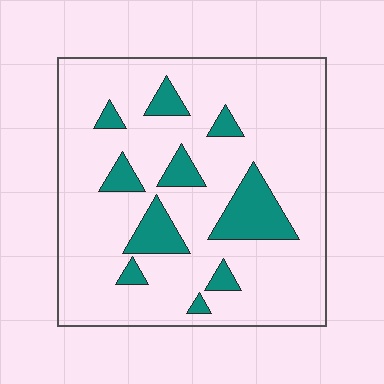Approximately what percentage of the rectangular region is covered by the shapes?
Approximately 15%.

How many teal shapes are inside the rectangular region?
10.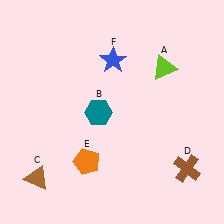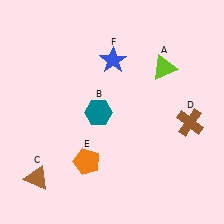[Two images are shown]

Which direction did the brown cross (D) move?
The brown cross (D) moved up.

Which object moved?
The brown cross (D) moved up.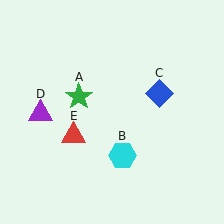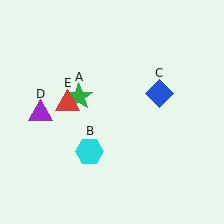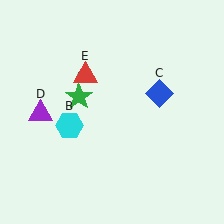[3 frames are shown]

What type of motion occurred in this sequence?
The cyan hexagon (object B), red triangle (object E) rotated clockwise around the center of the scene.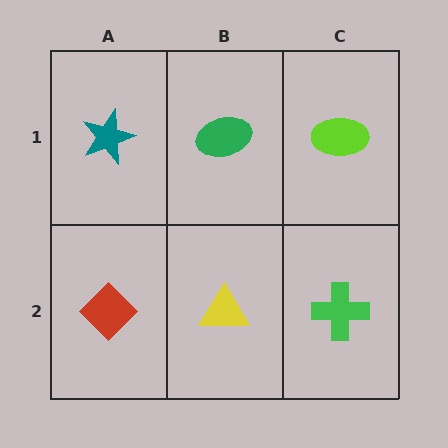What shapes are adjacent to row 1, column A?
A red diamond (row 2, column A), a green ellipse (row 1, column B).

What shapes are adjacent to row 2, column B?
A green ellipse (row 1, column B), a red diamond (row 2, column A), a green cross (row 2, column C).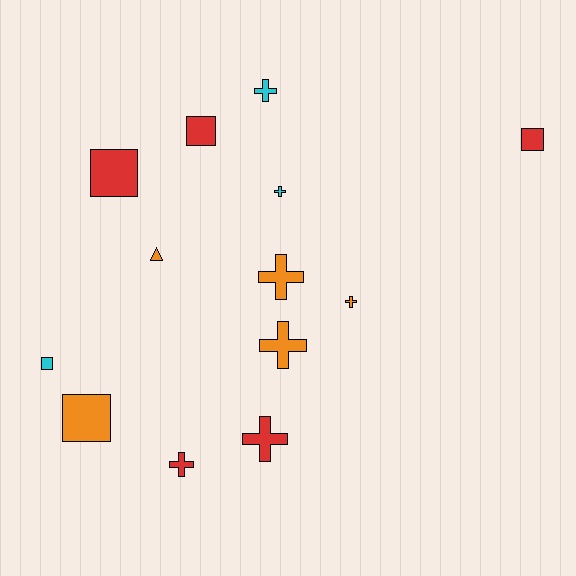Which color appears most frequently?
Red, with 5 objects.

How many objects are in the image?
There are 13 objects.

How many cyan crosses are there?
There are 2 cyan crosses.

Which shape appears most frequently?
Cross, with 7 objects.